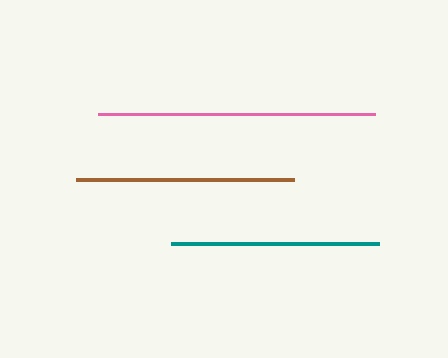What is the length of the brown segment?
The brown segment is approximately 219 pixels long.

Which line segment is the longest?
The pink line is the longest at approximately 277 pixels.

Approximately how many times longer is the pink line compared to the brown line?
The pink line is approximately 1.3 times the length of the brown line.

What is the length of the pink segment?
The pink segment is approximately 277 pixels long.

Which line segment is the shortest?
The teal line is the shortest at approximately 208 pixels.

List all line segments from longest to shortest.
From longest to shortest: pink, brown, teal.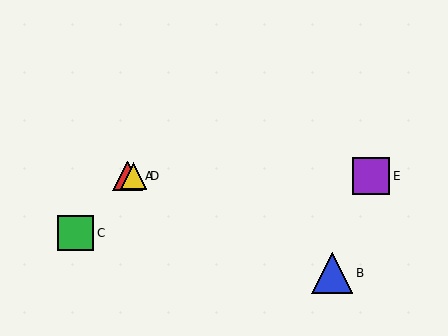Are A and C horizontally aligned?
No, A is at y≈176 and C is at y≈233.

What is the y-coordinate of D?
Object D is at y≈176.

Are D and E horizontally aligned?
Yes, both are at y≈176.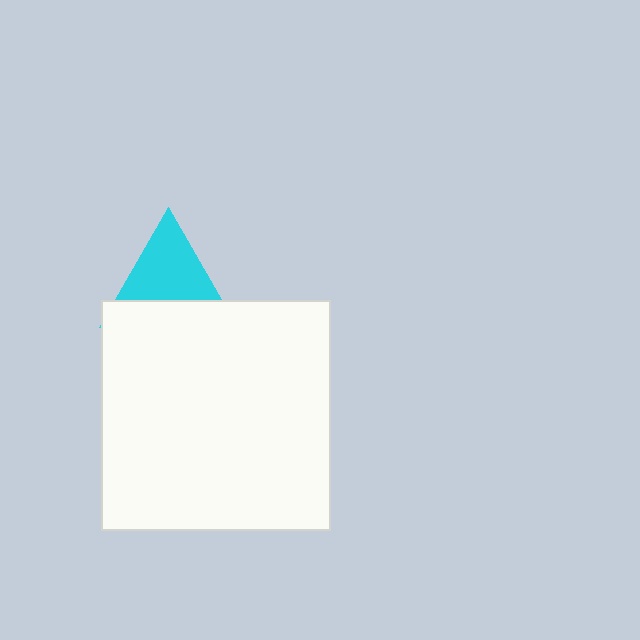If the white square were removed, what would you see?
You would see the complete cyan triangle.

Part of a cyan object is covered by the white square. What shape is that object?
It is a triangle.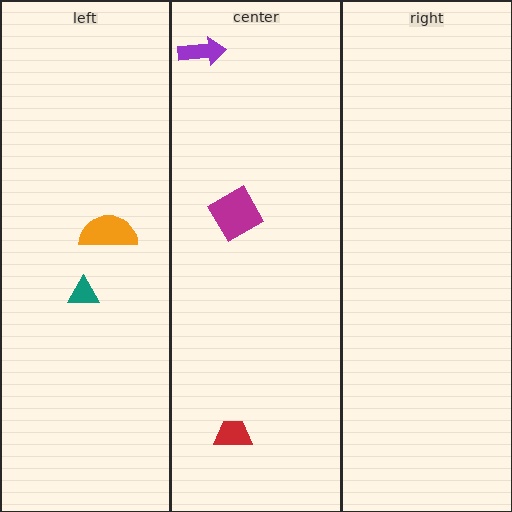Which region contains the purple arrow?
The center region.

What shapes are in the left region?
The teal triangle, the orange semicircle.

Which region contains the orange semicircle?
The left region.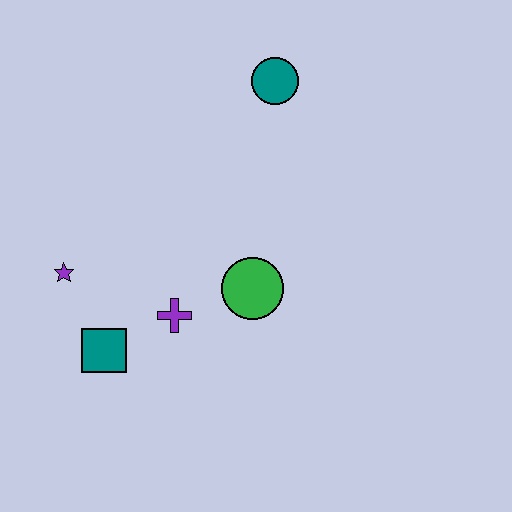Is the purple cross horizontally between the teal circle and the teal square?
Yes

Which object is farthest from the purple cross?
The teal circle is farthest from the purple cross.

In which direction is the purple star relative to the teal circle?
The purple star is to the left of the teal circle.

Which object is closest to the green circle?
The purple cross is closest to the green circle.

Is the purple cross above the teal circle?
No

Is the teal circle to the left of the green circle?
No